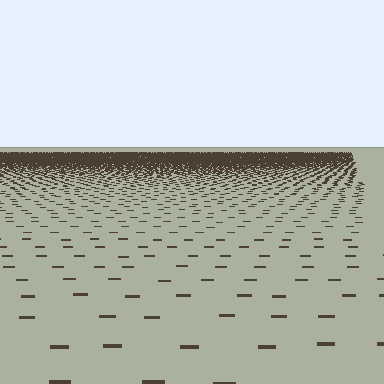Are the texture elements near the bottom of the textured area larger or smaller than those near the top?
Larger. Near the bottom, elements are closer to the viewer and appear at a bigger on-screen size.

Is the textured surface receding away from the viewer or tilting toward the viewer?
The surface is receding away from the viewer. Texture elements get smaller and denser toward the top.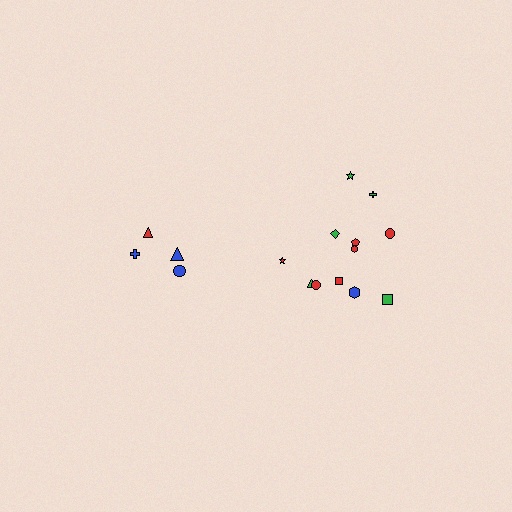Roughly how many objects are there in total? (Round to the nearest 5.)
Roughly 15 objects in total.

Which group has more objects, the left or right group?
The right group.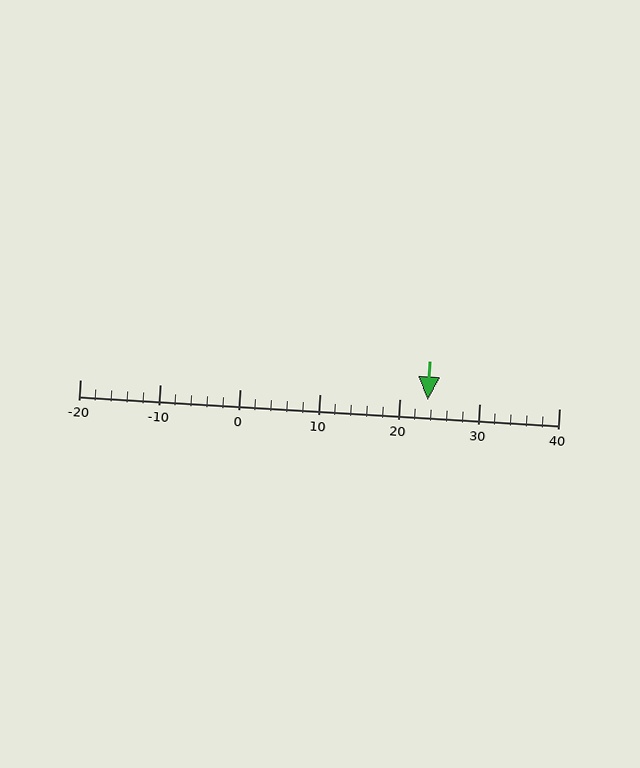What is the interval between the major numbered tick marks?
The major tick marks are spaced 10 units apart.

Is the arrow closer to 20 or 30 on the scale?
The arrow is closer to 20.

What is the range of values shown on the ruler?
The ruler shows values from -20 to 40.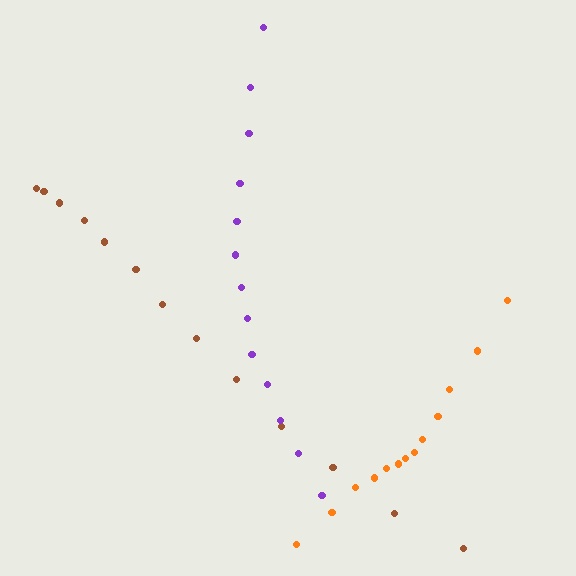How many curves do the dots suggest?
There are 3 distinct paths.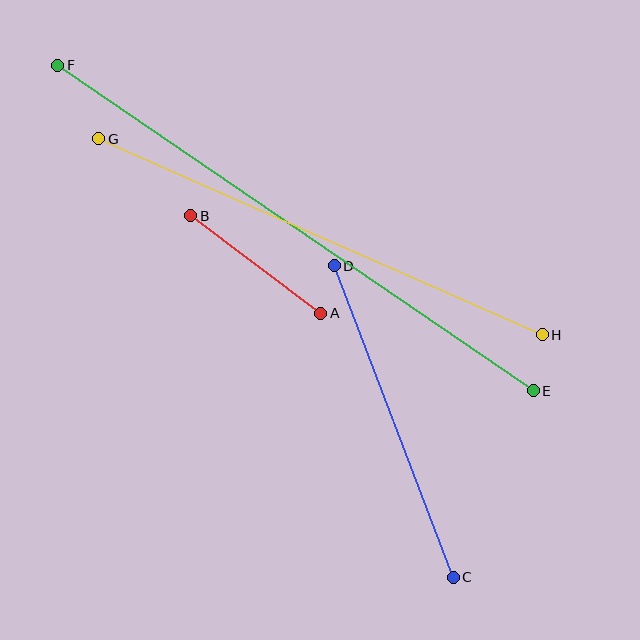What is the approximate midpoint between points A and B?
The midpoint is at approximately (256, 264) pixels.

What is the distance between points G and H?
The distance is approximately 485 pixels.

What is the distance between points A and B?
The distance is approximately 162 pixels.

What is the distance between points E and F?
The distance is approximately 576 pixels.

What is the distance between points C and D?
The distance is approximately 334 pixels.